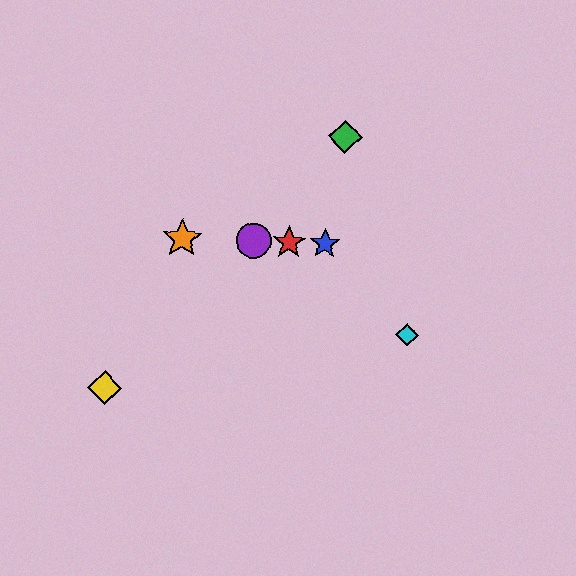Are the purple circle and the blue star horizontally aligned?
Yes, both are at y≈241.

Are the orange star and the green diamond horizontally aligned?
No, the orange star is at y≈238 and the green diamond is at y≈137.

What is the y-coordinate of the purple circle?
The purple circle is at y≈241.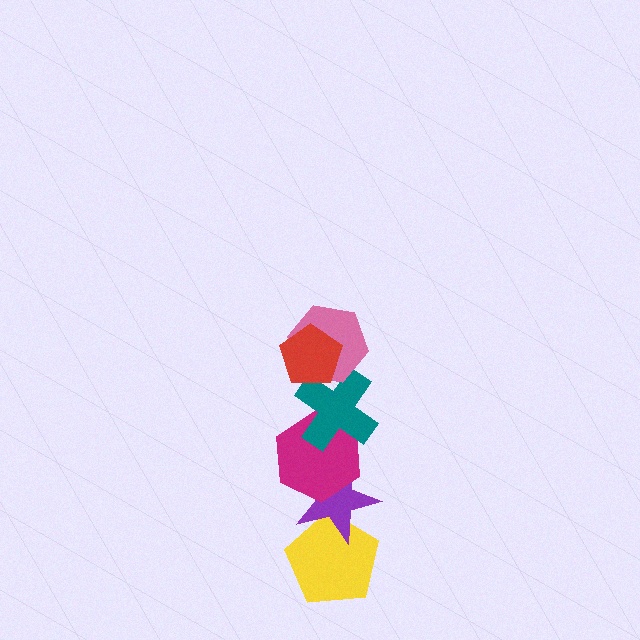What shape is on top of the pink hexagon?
The red pentagon is on top of the pink hexagon.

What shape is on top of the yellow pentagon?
The purple star is on top of the yellow pentagon.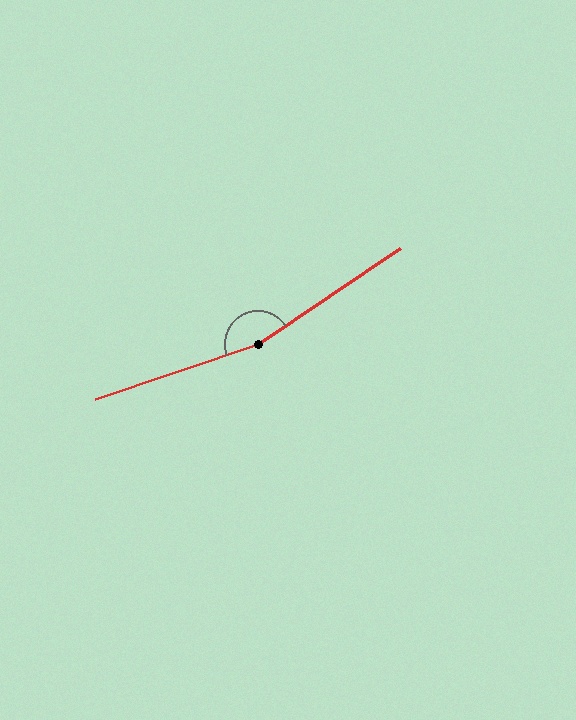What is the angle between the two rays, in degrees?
Approximately 165 degrees.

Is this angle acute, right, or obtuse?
It is obtuse.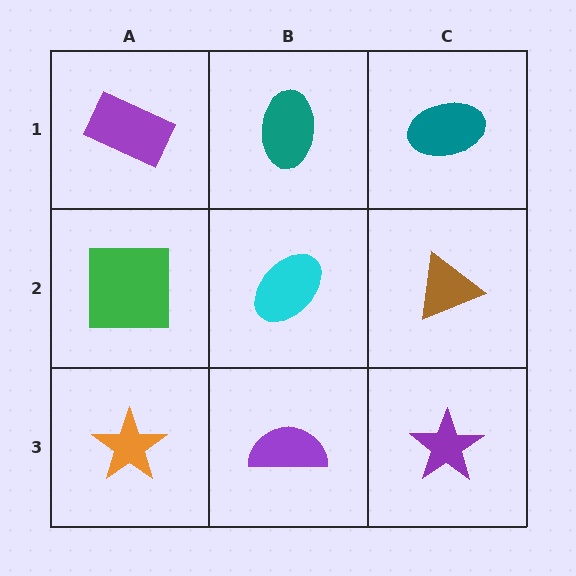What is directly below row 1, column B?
A cyan ellipse.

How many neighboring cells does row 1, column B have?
3.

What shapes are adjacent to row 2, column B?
A teal ellipse (row 1, column B), a purple semicircle (row 3, column B), a green square (row 2, column A), a brown triangle (row 2, column C).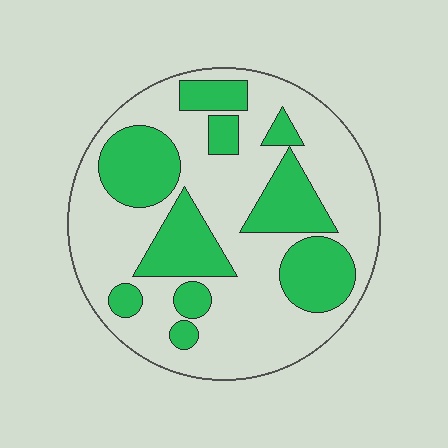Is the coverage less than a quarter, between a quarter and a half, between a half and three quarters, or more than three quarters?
Between a quarter and a half.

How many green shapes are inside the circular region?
10.